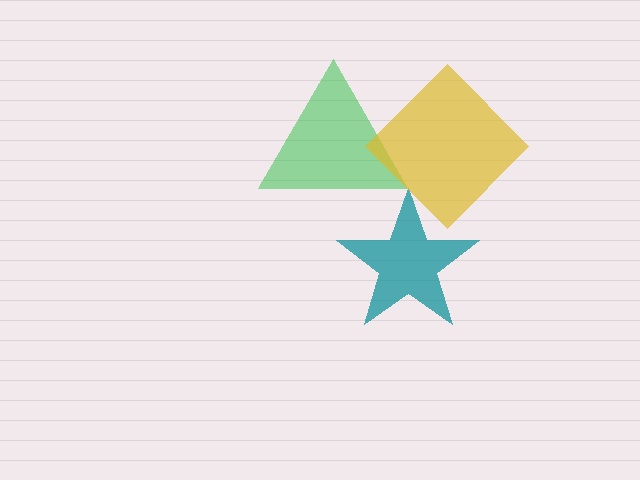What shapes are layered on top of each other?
The layered shapes are: a green triangle, a teal star, a yellow diamond.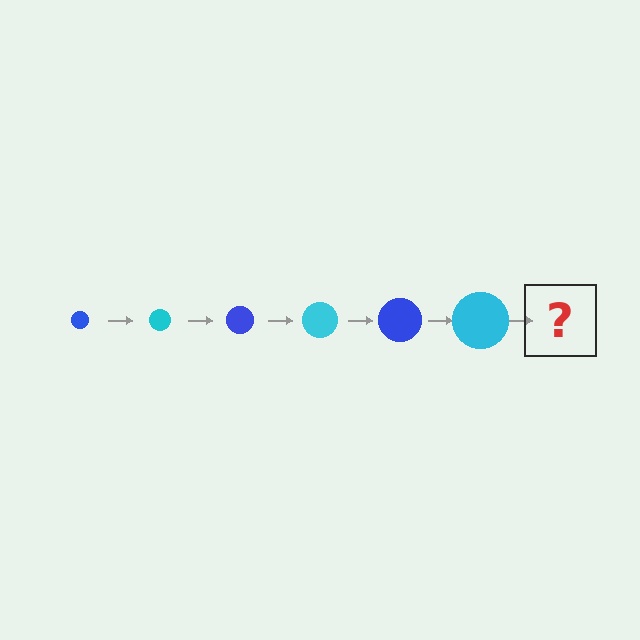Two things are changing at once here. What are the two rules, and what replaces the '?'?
The two rules are that the circle grows larger each step and the color cycles through blue and cyan. The '?' should be a blue circle, larger than the previous one.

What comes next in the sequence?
The next element should be a blue circle, larger than the previous one.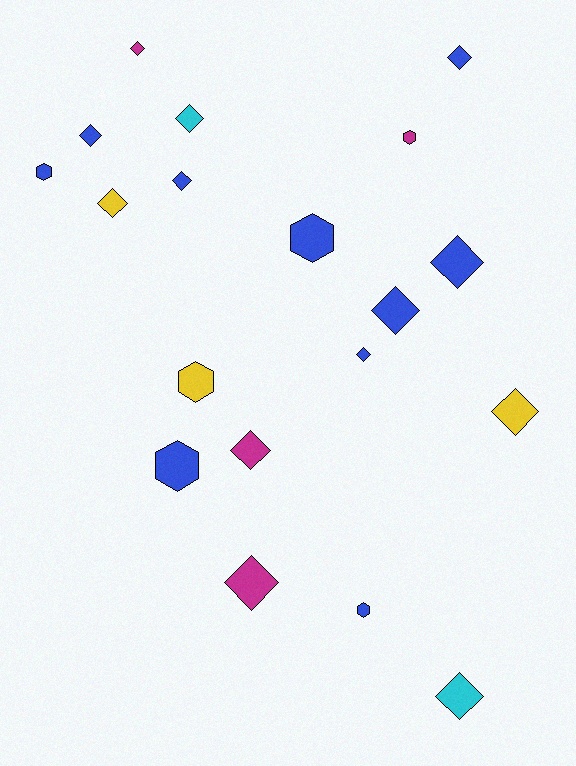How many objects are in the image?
There are 19 objects.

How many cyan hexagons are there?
There are no cyan hexagons.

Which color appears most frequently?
Blue, with 10 objects.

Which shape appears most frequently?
Diamond, with 13 objects.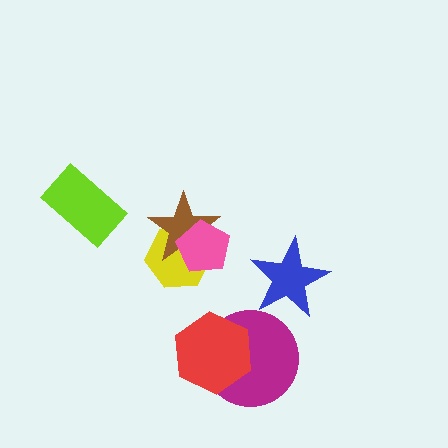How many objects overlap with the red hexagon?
1 object overlaps with the red hexagon.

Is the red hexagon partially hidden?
No, no other shape covers it.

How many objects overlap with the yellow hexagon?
2 objects overlap with the yellow hexagon.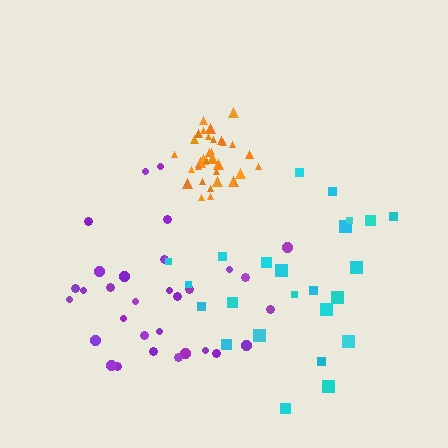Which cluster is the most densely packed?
Orange.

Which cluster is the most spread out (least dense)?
Cyan.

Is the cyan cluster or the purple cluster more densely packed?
Purple.